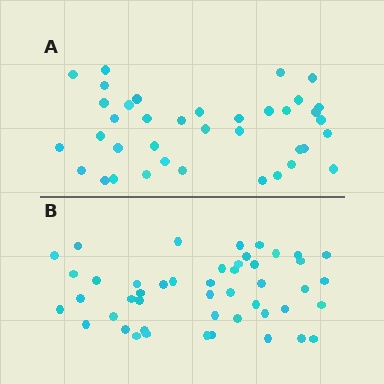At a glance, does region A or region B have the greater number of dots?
Region B (the bottom region) has more dots.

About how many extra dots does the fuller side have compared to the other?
Region B has roughly 8 or so more dots than region A.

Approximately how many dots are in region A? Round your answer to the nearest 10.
About 40 dots. (The exact count is 38, which rounds to 40.)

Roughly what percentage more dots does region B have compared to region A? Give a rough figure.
About 25% more.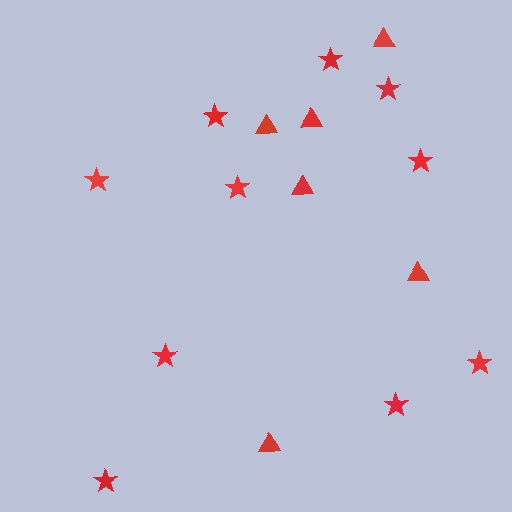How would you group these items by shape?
There are 2 groups: one group of triangles (6) and one group of stars (10).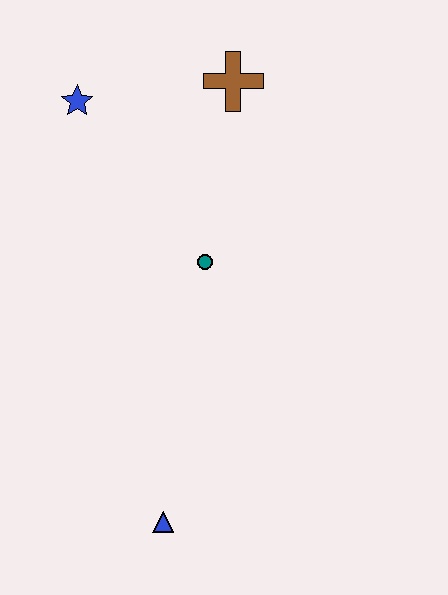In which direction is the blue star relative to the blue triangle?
The blue star is above the blue triangle.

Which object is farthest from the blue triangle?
The brown cross is farthest from the blue triangle.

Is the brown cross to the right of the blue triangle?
Yes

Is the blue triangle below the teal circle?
Yes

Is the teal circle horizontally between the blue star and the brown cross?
Yes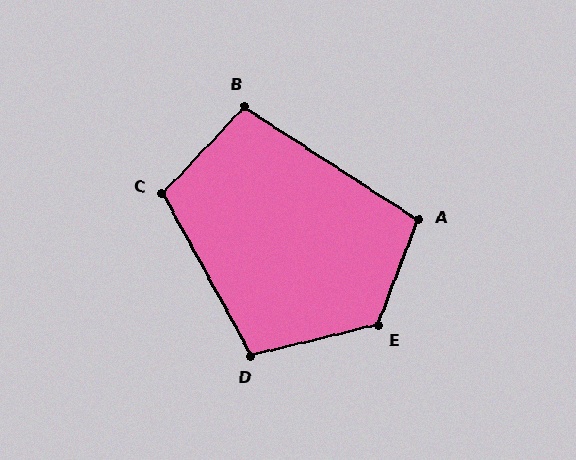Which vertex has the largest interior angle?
E, at approximately 125 degrees.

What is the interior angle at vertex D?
Approximately 105 degrees (obtuse).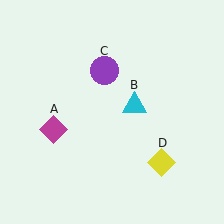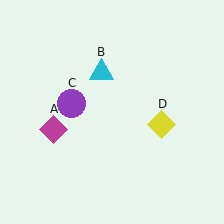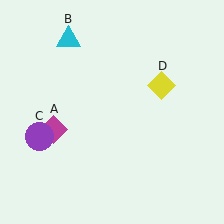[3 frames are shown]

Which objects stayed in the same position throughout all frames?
Magenta diamond (object A) remained stationary.